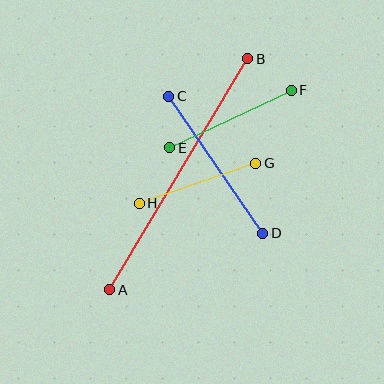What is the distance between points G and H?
The distance is approximately 123 pixels.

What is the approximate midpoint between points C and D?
The midpoint is at approximately (216, 165) pixels.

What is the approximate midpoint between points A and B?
The midpoint is at approximately (179, 174) pixels.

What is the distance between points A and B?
The distance is approximately 269 pixels.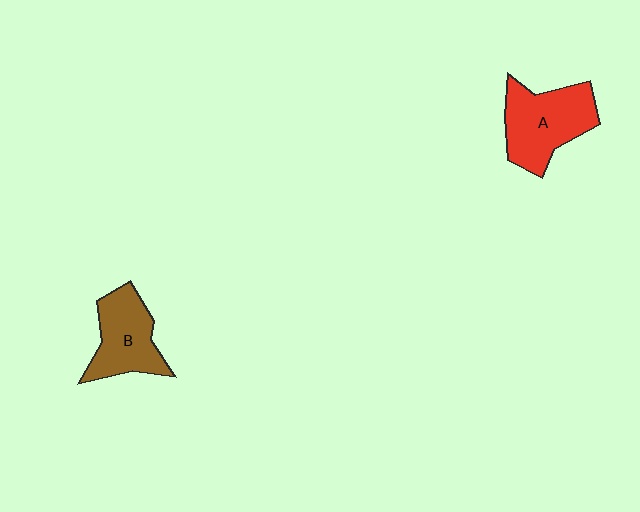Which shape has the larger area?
Shape A (red).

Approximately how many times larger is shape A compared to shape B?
Approximately 1.2 times.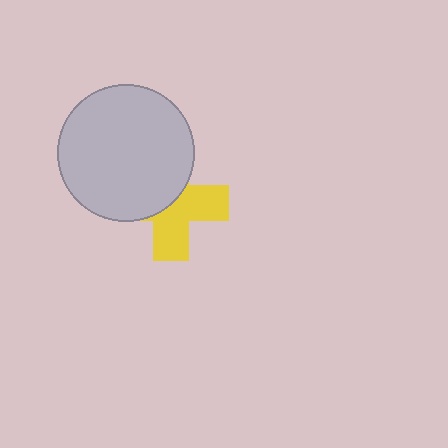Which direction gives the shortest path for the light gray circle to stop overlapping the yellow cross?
Moving toward the upper-left gives the shortest separation.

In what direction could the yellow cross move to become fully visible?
The yellow cross could move toward the lower-right. That would shift it out from behind the light gray circle entirely.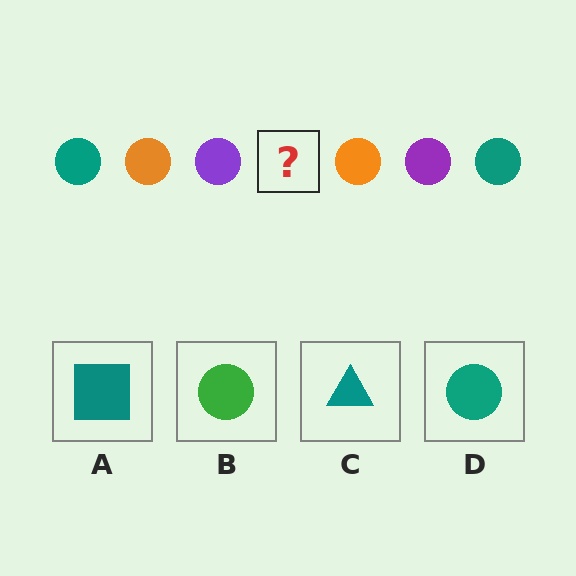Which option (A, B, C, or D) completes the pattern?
D.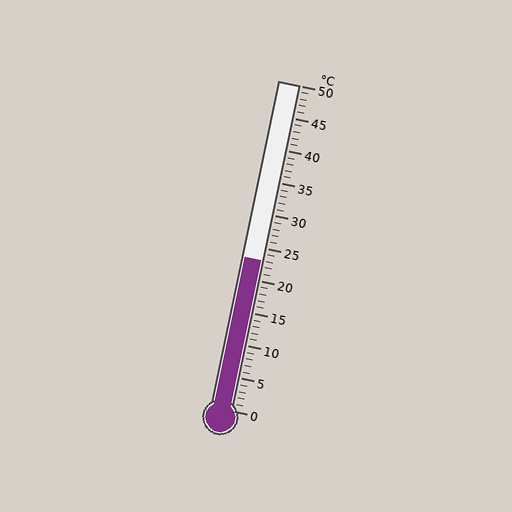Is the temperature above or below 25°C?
The temperature is below 25°C.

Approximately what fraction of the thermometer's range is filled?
The thermometer is filled to approximately 45% of its range.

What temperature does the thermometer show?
The thermometer shows approximately 23°C.